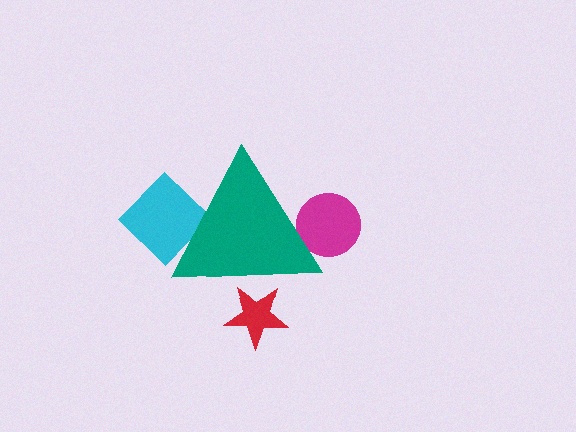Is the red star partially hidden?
Yes, the red star is partially hidden behind the teal triangle.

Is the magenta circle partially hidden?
Yes, the magenta circle is partially hidden behind the teal triangle.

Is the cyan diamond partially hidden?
Yes, the cyan diamond is partially hidden behind the teal triangle.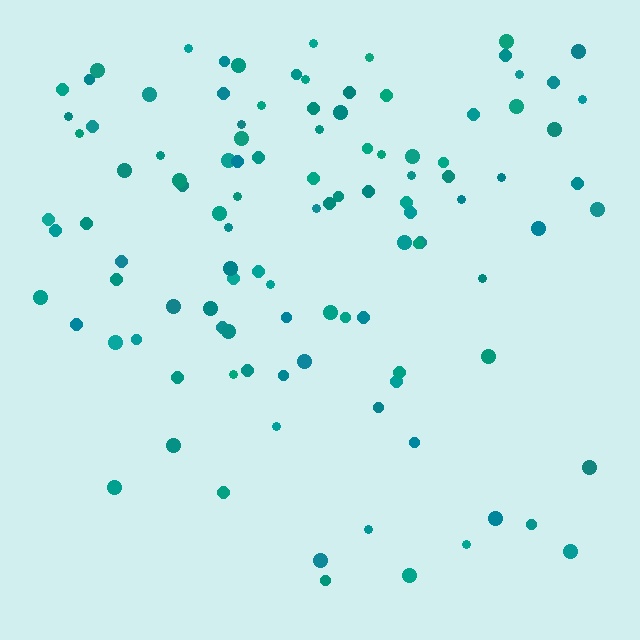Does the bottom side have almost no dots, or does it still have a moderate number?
Still a moderate number, just noticeably fewer than the top.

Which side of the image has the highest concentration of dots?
The top.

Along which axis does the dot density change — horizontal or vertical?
Vertical.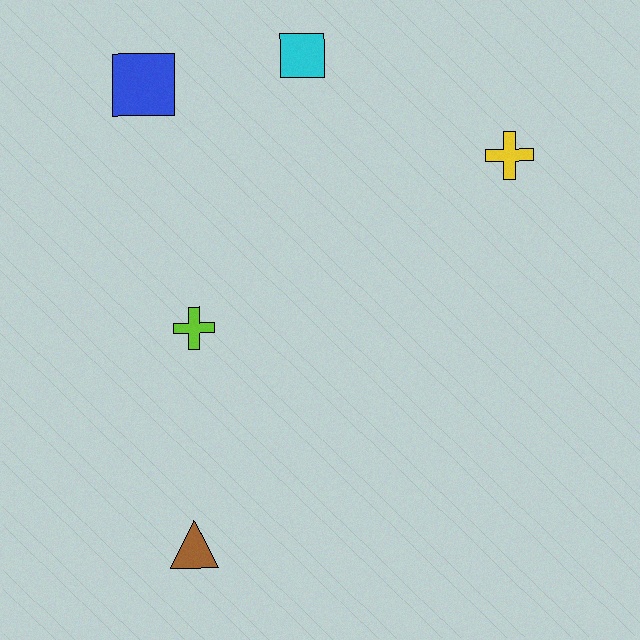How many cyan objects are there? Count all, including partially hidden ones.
There is 1 cyan object.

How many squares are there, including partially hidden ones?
There are 2 squares.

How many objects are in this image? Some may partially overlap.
There are 5 objects.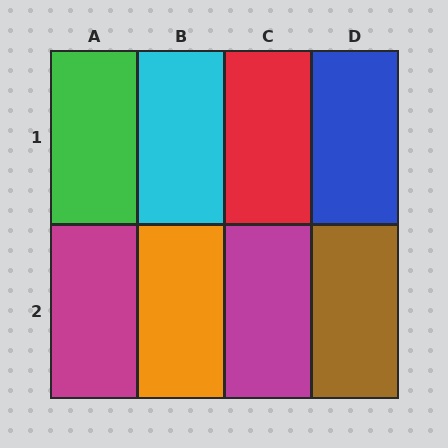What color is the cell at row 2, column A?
Magenta.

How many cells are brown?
1 cell is brown.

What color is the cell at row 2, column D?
Brown.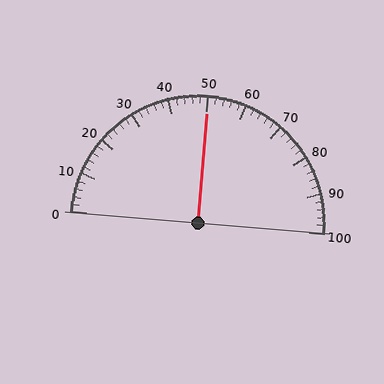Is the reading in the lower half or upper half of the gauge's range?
The reading is in the upper half of the range (0 to 100).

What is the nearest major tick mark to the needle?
The nearest major tick mark is 50.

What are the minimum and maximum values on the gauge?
The gauge ranges from 0 to 100.